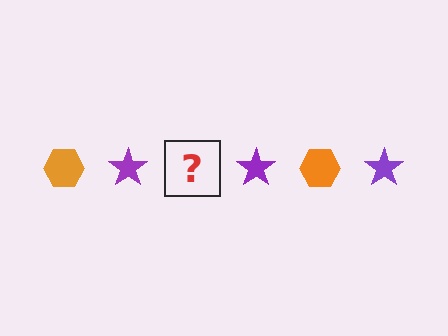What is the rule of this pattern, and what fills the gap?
The rule is that the pattern alternates between orange hexagon and purple star. The gap should be filled with an orange hexagon.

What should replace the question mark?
The question mark should be replaced with an orange hexagon.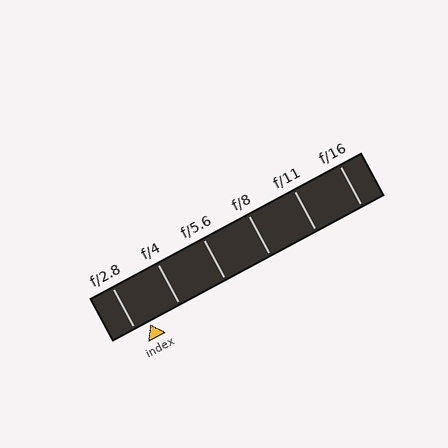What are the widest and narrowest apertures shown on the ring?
The widest aperture shown is f/2.8 and the narrowest is f/16.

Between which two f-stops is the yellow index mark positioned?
The index mark is between f/2.8 and f/4.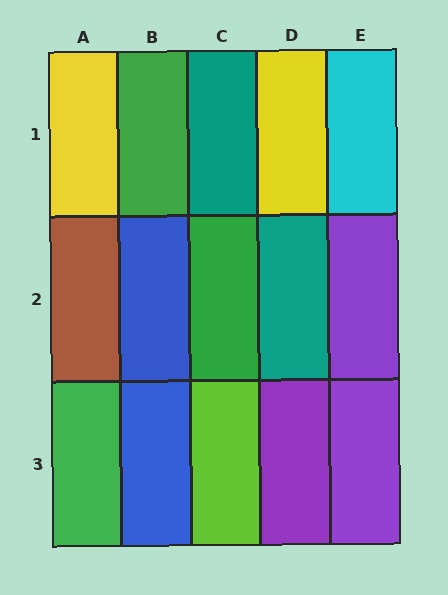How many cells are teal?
2 cells are teal.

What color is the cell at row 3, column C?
Lime.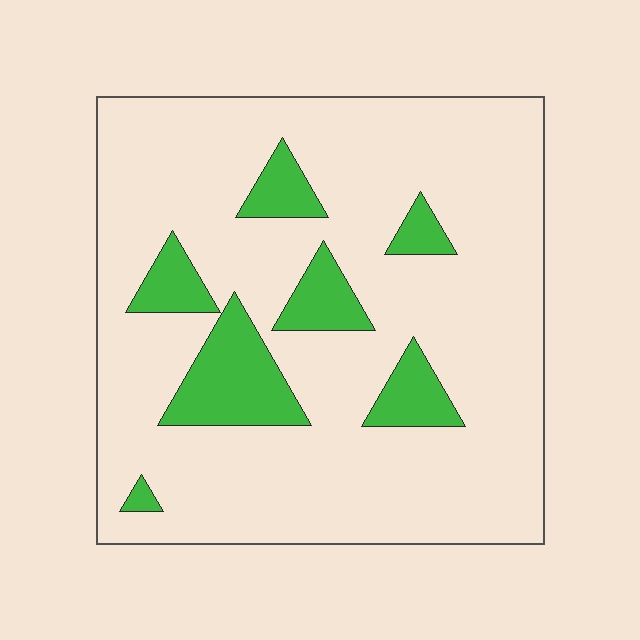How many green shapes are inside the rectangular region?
7.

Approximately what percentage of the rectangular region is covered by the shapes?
Approximately 15%.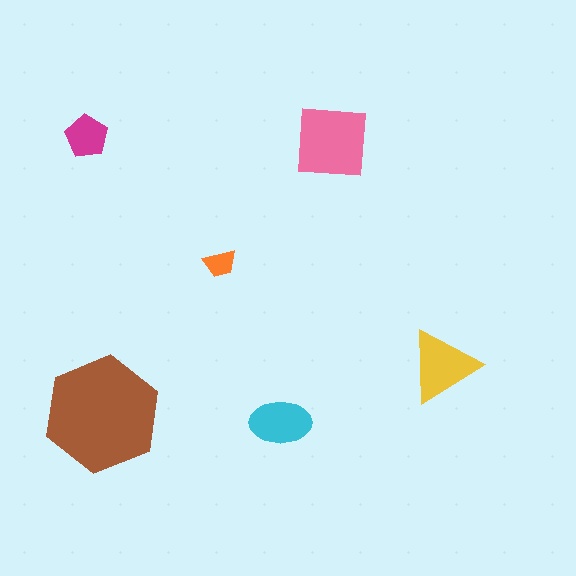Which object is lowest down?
The cyan ellipse is bottommost.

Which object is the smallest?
The orange trapezoid.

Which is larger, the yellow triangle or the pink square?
The pink square.